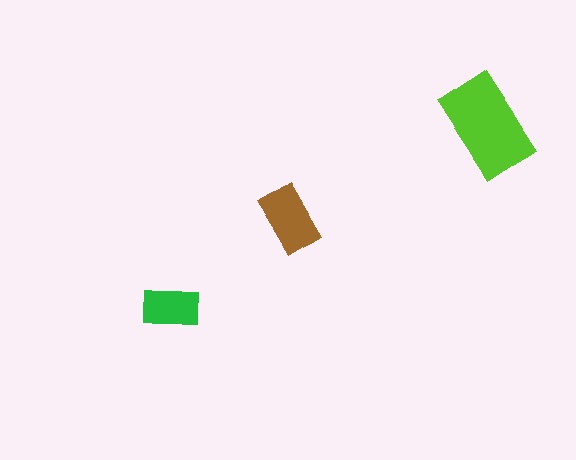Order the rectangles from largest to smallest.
the lime one, the brown one, the green one.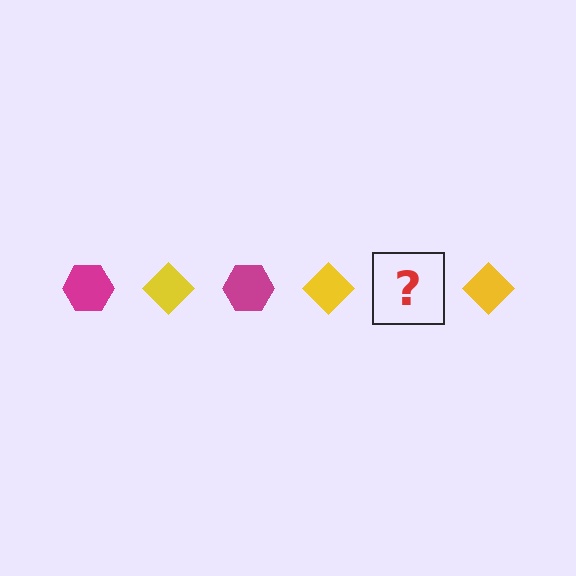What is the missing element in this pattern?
The missing element is a magenta hexagon.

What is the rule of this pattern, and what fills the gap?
The rule is that the pattern alternates between magenta hexagon and yellow diamond. The gap should be filled with a magenta hexagon.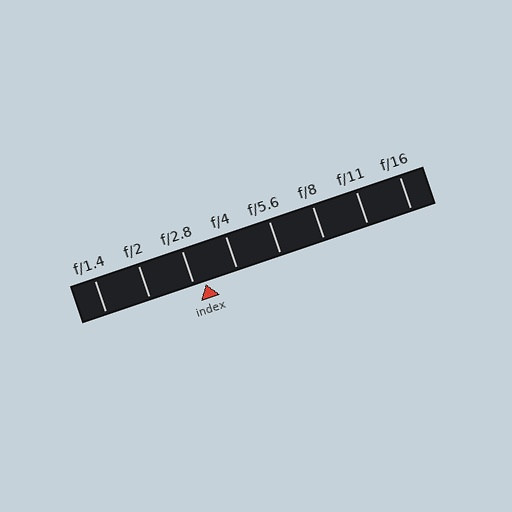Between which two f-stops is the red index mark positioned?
The index mark is between f/2.8 and f/4.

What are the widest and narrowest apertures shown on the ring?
The widest aperture shown is f/1.4 and the narrowest is f/16.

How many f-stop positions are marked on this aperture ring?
There are 8 f-stop positions marked.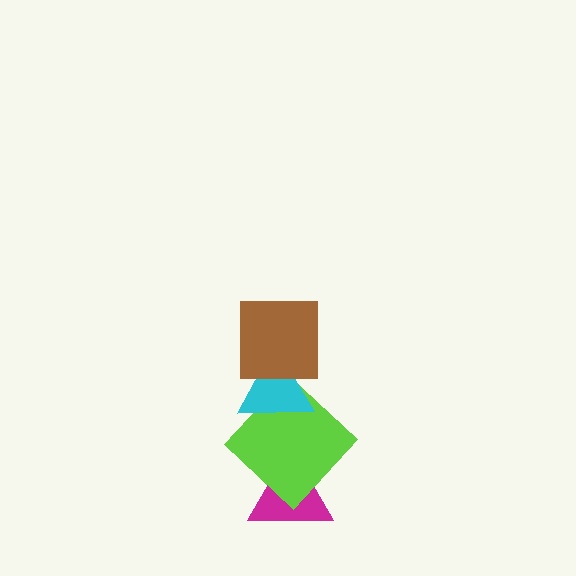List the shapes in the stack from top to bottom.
From top to bottom: the brown square, the cyan triangle, the lime diamond, the magenta triangle.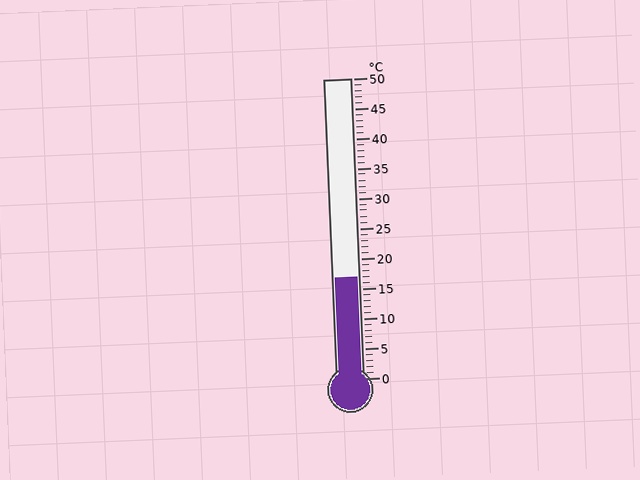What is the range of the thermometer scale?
The thermometer scale ranges from 0°C to 50°C.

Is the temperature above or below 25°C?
The temperature is below 25°C.